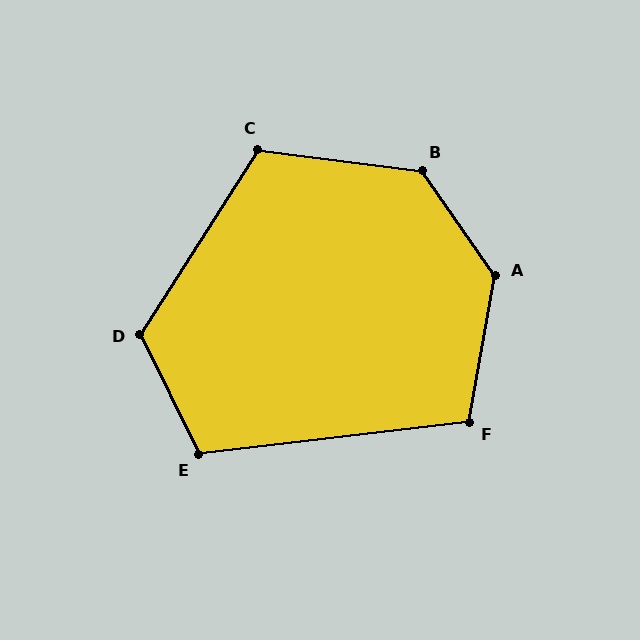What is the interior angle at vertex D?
Approximately 121 degrees (obtuse).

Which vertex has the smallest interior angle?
F, at approximately 107 degrees.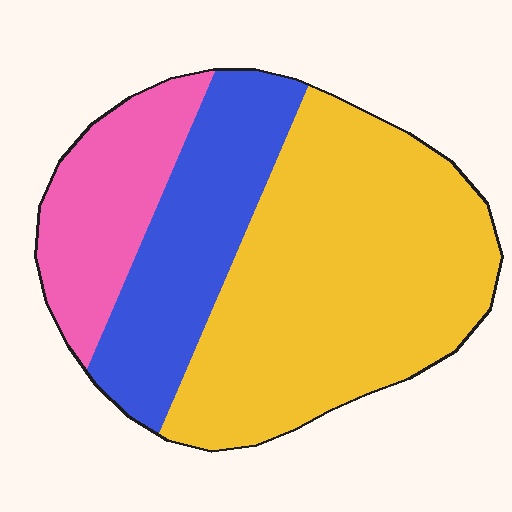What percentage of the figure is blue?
Blue takes up between a quarter and a half of the figure.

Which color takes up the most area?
Yellow, at roughly 55%.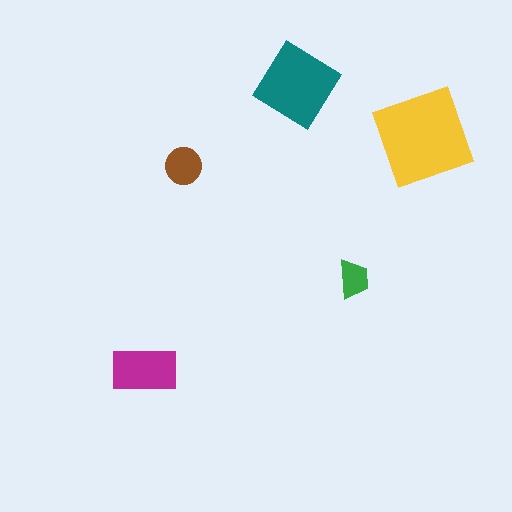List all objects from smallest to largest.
The green trapezoid, the brown circle, the magenta rectangle, the teal diamond, the yellow diamond.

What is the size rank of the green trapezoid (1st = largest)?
5th.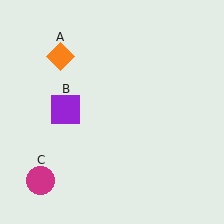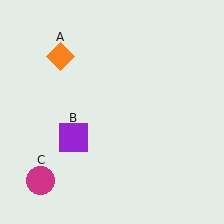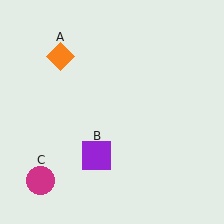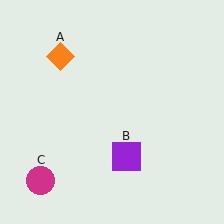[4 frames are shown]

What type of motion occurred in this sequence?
The purple square (object B) rotated counterclockwise around the center of the scene.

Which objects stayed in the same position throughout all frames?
Orange diamond (object A) and magenta circle (object C) remained stationary.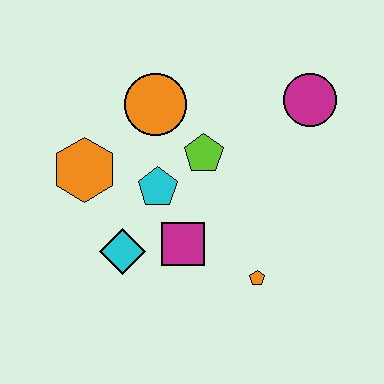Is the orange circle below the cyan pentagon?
No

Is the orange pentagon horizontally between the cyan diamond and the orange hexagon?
No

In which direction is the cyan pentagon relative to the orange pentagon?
The cyan pentagon is to the left of the orange pentagon.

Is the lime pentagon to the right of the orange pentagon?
No